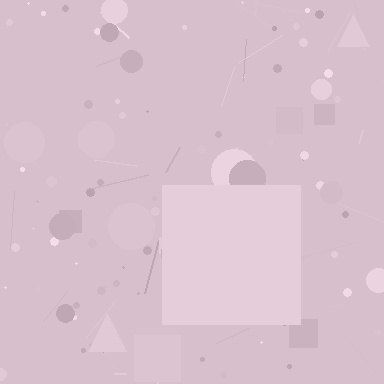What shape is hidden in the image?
A square is hidden in the image.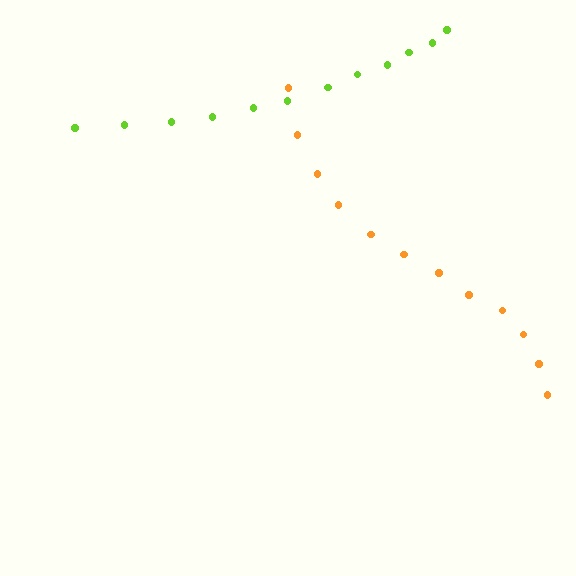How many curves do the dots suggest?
There are 2 distinct paths.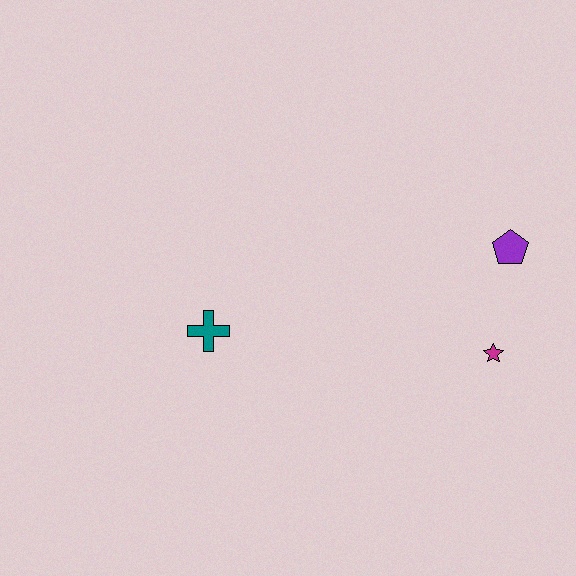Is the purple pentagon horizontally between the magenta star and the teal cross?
No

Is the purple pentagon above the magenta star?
Yes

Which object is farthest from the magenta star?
The teal cross is farthest from the magenta star.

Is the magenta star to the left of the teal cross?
No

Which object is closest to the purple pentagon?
The magenta star is closest to the purple pentagon.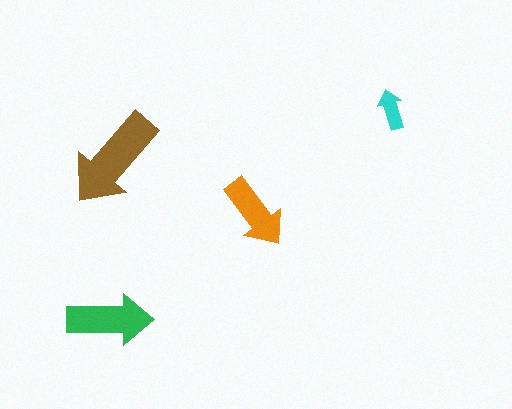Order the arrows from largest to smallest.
the brown one, the green one, the orange one, the cyan one.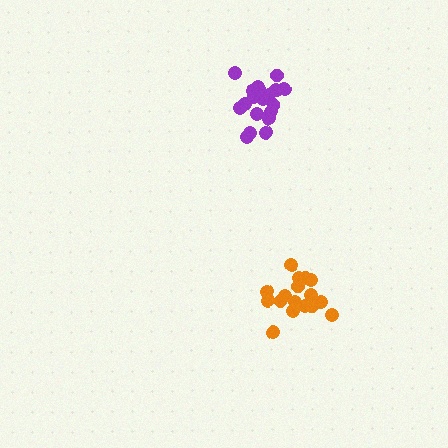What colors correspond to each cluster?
The clusters are colored: orange, purple.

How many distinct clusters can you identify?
There are 2 distinct clusters.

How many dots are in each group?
Group 1: 17 dots, Group 2: 19 dots (36 total).